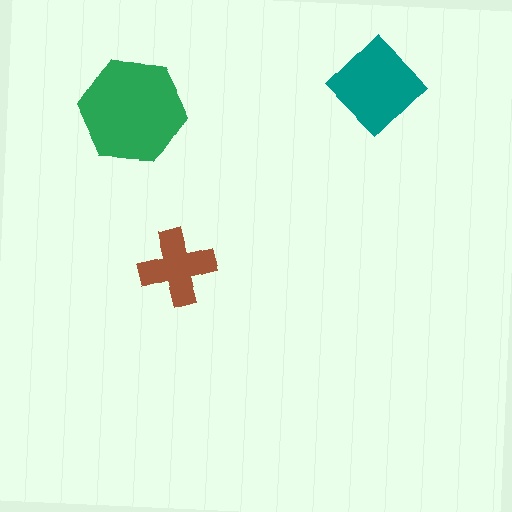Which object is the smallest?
The brown cross.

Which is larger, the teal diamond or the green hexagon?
The green hexagon.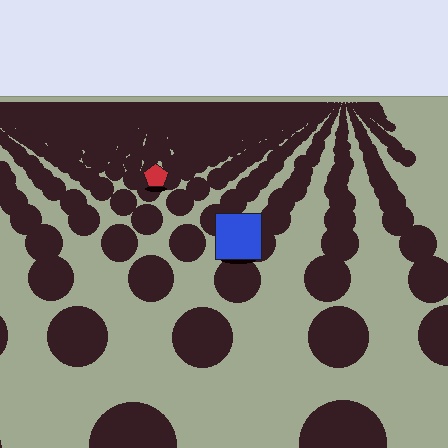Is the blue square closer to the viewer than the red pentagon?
Yes. The blue square is closer — you can tell from the texture gradient: the ground texture is coarser near it.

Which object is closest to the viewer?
The blue square is closest. The texture marks near it are larger and more spread out.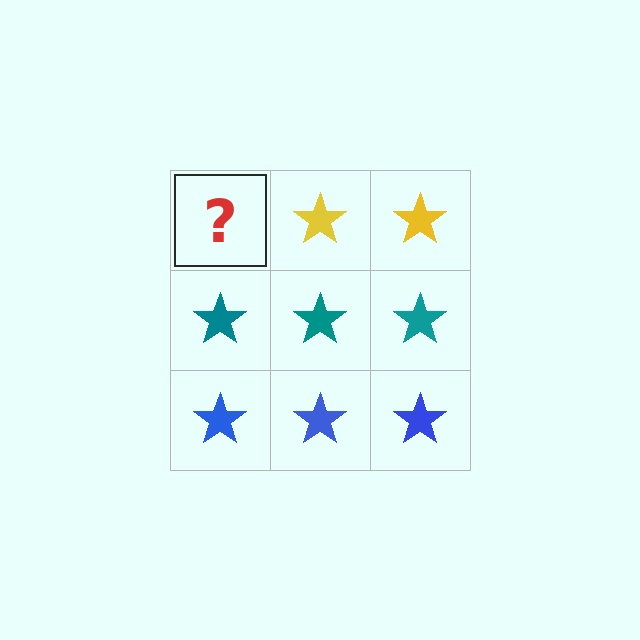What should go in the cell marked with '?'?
The missing cell should contain a yellow star.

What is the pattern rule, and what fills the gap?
The rule is that each row has a consistent color. The gap should be filled with a yellow star.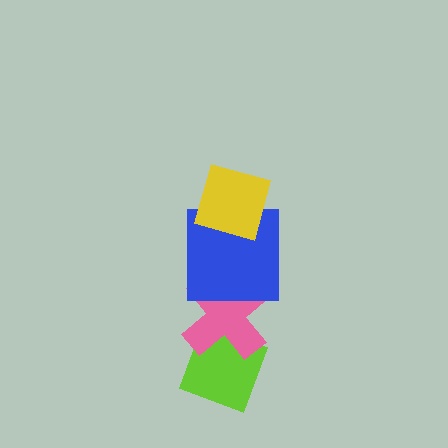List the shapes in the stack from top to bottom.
From top to bottom: the yellow diamond, the blue square, the pink cross, the lime diamond.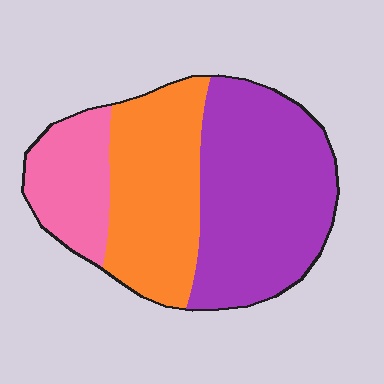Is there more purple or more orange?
Purple.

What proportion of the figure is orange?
Orange covers about 35% of the figure.